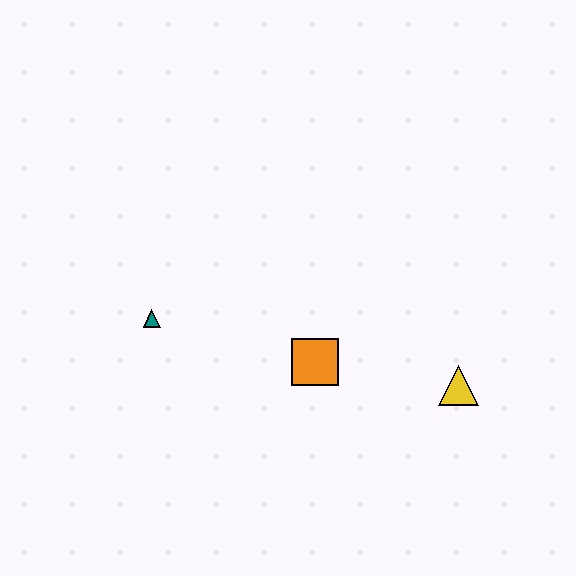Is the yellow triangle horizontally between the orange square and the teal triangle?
No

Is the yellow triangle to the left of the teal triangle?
No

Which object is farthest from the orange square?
The teal triangle is farthest from the orange square.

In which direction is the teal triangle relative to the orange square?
The teal triangle is to the left of the orange square.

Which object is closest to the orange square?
The yellow triangle is closest to the orange square.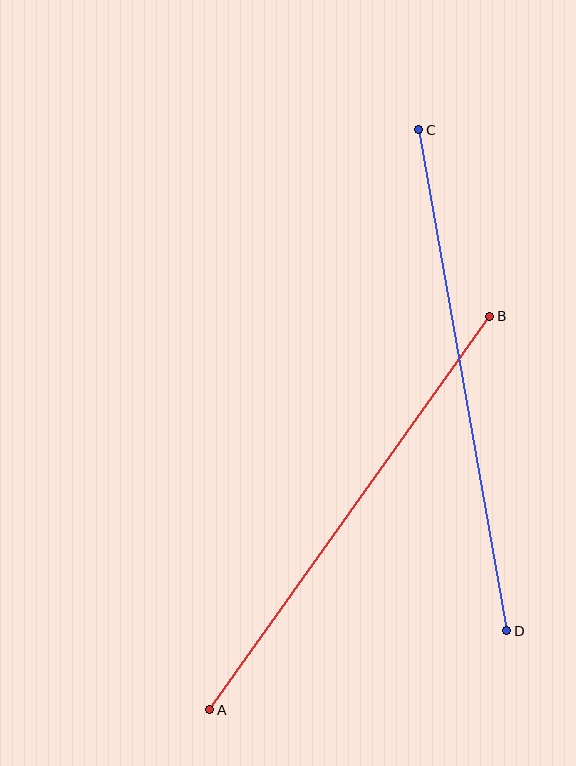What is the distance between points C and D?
The distance is approximately 508 pixels.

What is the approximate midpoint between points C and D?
The midpoint is at approximately (463, 380) pixels.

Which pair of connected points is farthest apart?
Points C and D are farthest apart.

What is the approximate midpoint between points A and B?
The midpoint is at approximately (350, 513) pixels.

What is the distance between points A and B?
The distance is approximately 483 pixels.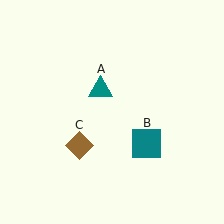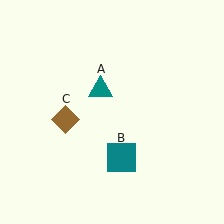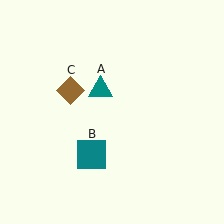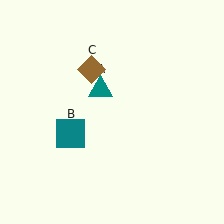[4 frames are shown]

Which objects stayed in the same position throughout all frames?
Teal triangle (object A) remained stationary.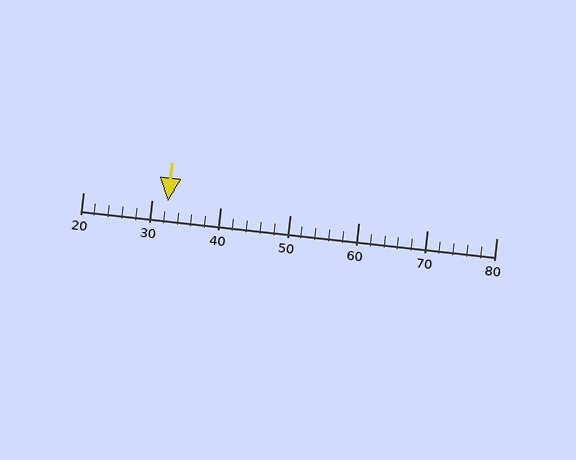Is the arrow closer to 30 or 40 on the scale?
The arrow is closer to 30.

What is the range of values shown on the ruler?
The ruler shows values from 20 to 80.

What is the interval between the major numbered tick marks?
The major tick marks are spaced 10 units apart.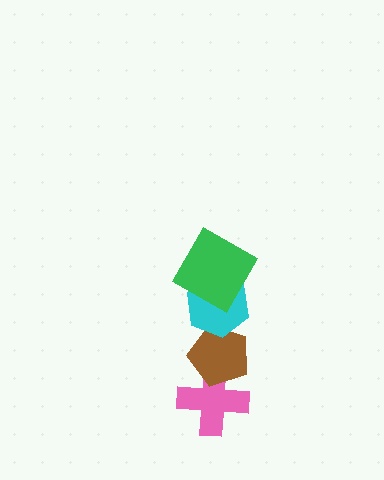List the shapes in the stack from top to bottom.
From top to bottom: the green square, the cyan hexagon, the brown pentagon, the pink cross.